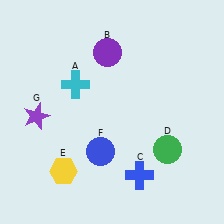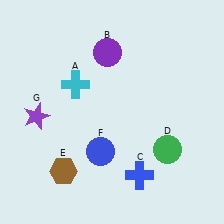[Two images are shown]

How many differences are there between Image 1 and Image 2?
There is 1 difference between the two images.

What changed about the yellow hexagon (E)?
In Image 1, E is yellow. In Image 2, it changed to brown.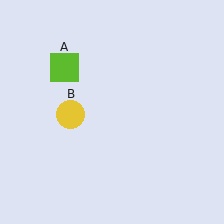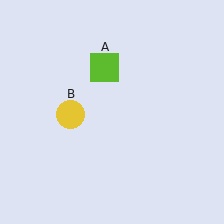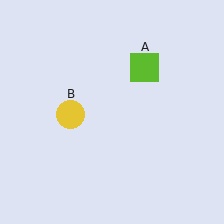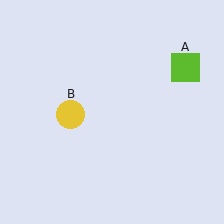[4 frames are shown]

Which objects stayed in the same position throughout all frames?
Yellow circle (object B) remained stationary.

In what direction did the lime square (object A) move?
The lime square (object A) moved right.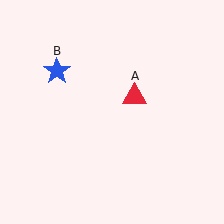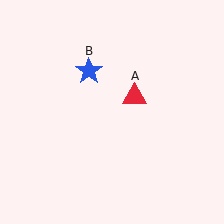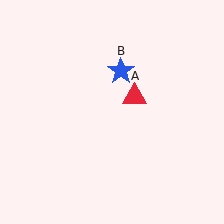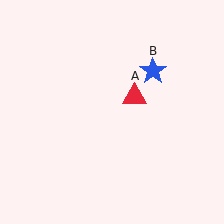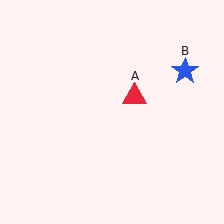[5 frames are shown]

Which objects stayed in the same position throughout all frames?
Red triangle (object A) remained stationary.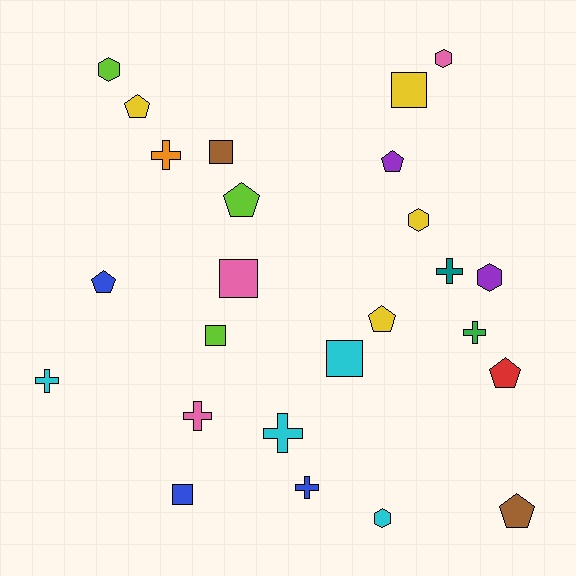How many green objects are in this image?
There is 1 green object.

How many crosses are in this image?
There are 7 crosses.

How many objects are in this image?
There are 25 objects.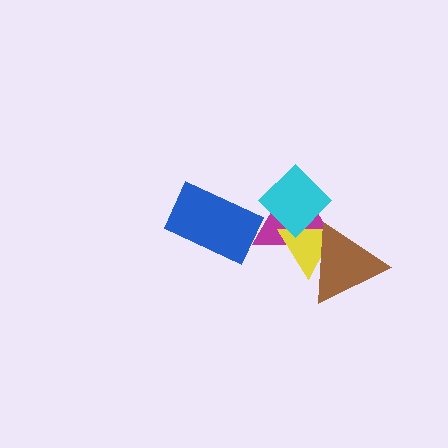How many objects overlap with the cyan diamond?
2 objects overlap with the cyan diamond.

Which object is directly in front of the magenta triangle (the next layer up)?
The yellow triangle is directly in front of the magenta triangle.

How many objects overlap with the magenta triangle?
4 objects overlap with the magenta triangle.